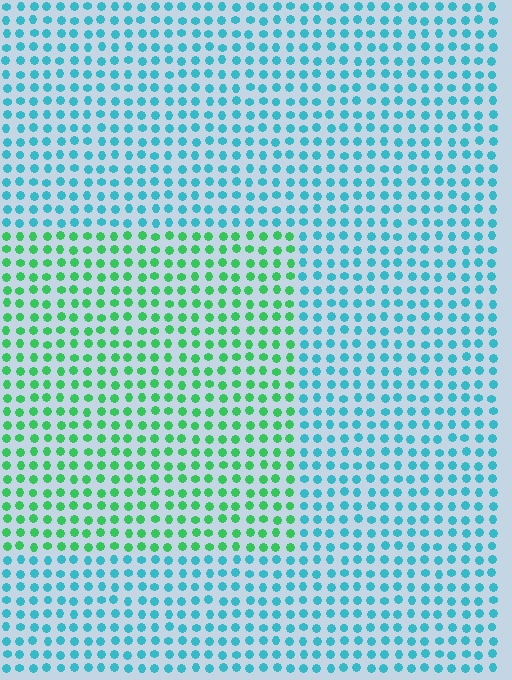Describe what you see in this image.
The image is filled with small cyan elements in a uniform arrangement. A rectangle-shaped region is visible where the elements are tinted to a slightly different hue, forming a subtle color boundary.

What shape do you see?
I see a rectangle.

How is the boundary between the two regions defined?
The boundary is defined purely by a slight shift in hue (about 50 degrees). Spacing, size, and orientation are identical on both sides.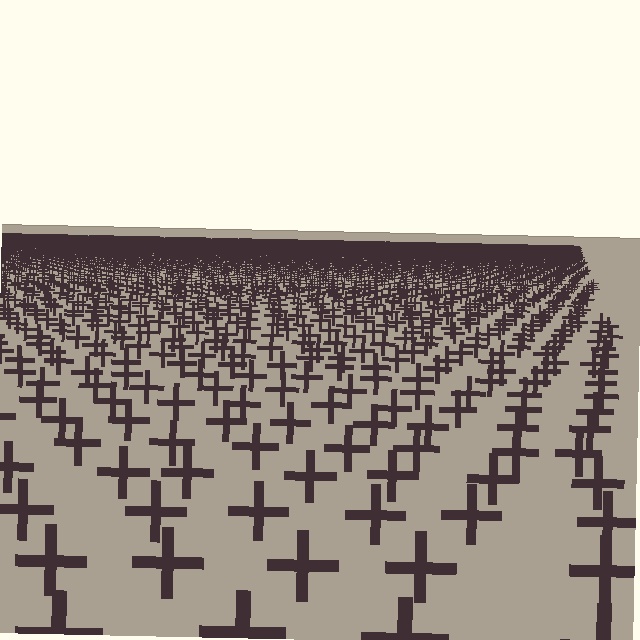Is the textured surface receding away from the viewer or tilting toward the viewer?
The surface is receding away from the viewer. Texture elements get smaller and denser toward the top.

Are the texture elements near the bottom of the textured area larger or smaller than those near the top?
Larger. Near the bottom, elements are closer to the viewer and appear at a bigger on-screen size.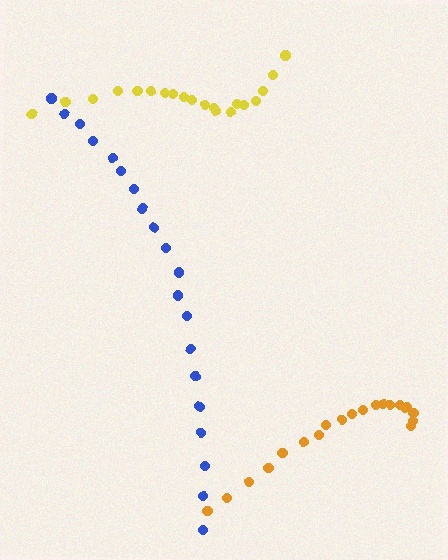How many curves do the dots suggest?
There are 3 distinct paths.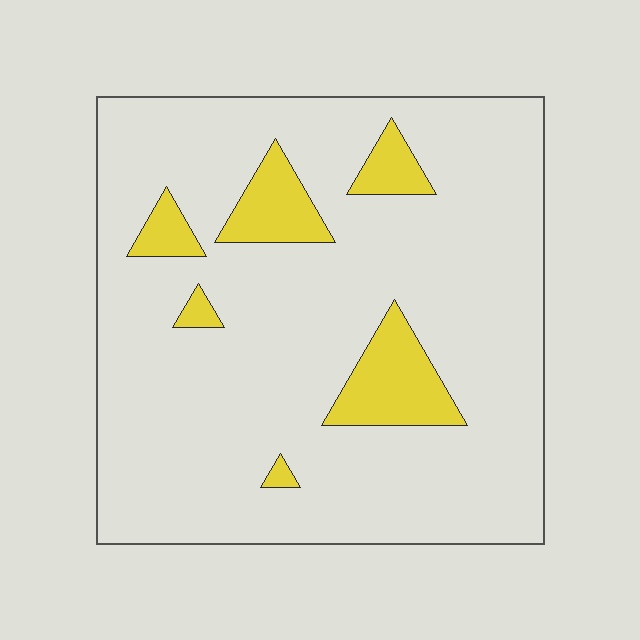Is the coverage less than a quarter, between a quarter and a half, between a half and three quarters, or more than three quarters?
Less than a quarter.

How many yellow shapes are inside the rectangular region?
6.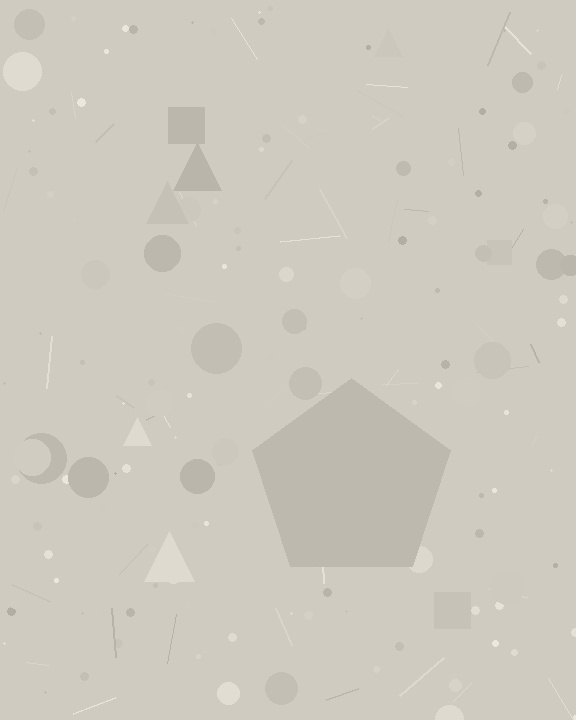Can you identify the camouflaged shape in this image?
The camouflaged shape is a pentagon.